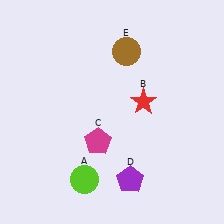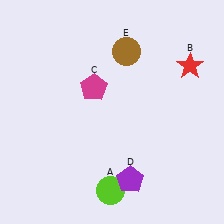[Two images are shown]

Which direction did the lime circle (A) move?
The lime circle (A) moved right.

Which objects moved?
The objects that moved are: the lime circle (A), the red star (B), the magenta pentagon (C).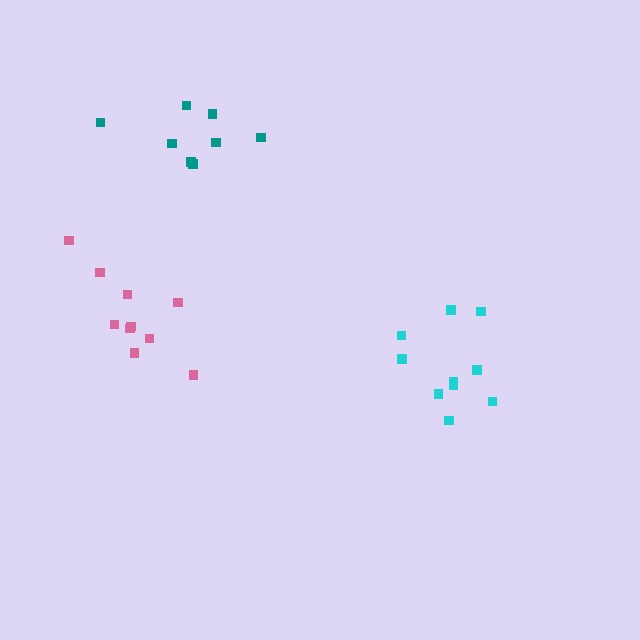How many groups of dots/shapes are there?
There are 3 groups.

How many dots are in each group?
Group 1: 10 dots, Group 2: 10 dots, Group 3: 8 dots (28 total).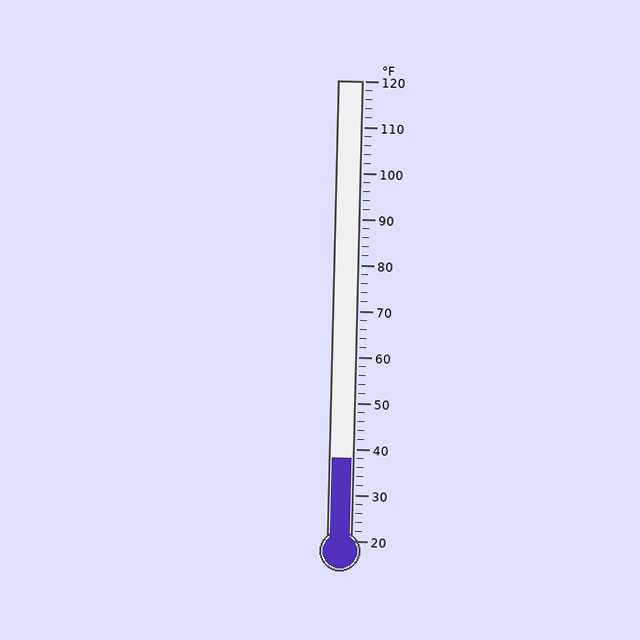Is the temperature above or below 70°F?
The temperature is below 70°F.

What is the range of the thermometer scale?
The thermometer scale ranges from 20°F to 120°F.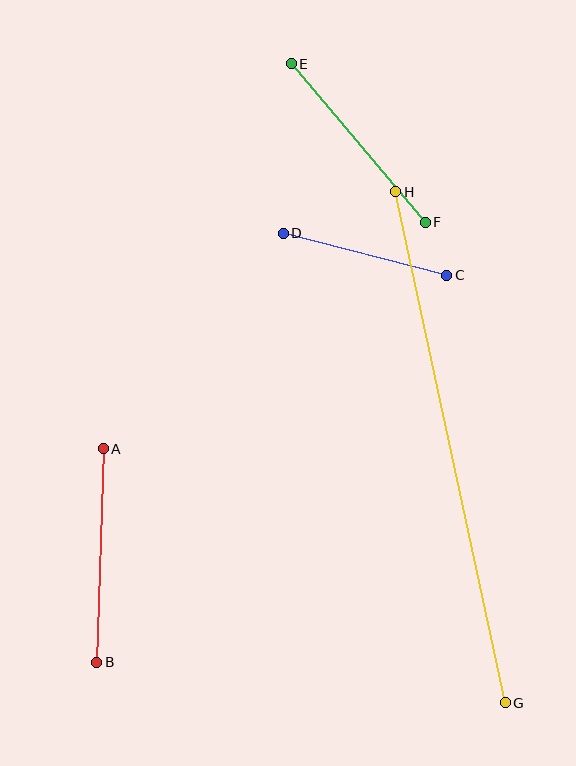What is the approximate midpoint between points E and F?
The midpoint is at approximately (358, 143) pixels.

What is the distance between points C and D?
The distance is approximately 169 pixels.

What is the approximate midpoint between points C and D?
The midpoint is at approximately (365, 254) pixels.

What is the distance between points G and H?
The distance is approximately 522 pixels.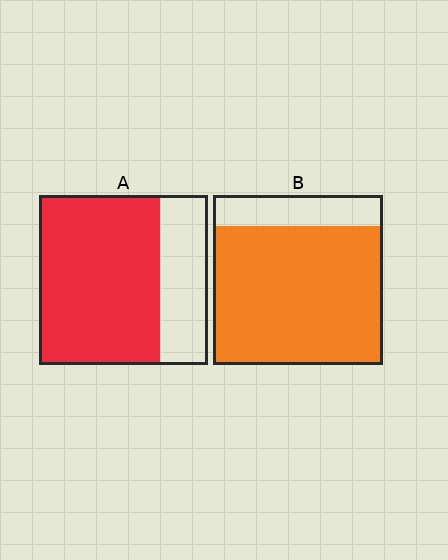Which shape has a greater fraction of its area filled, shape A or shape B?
Shape B.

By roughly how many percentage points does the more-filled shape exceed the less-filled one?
By roughly 10 percentage points (B over A).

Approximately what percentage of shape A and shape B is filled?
A is approximately 70% and B is approximately 80%.